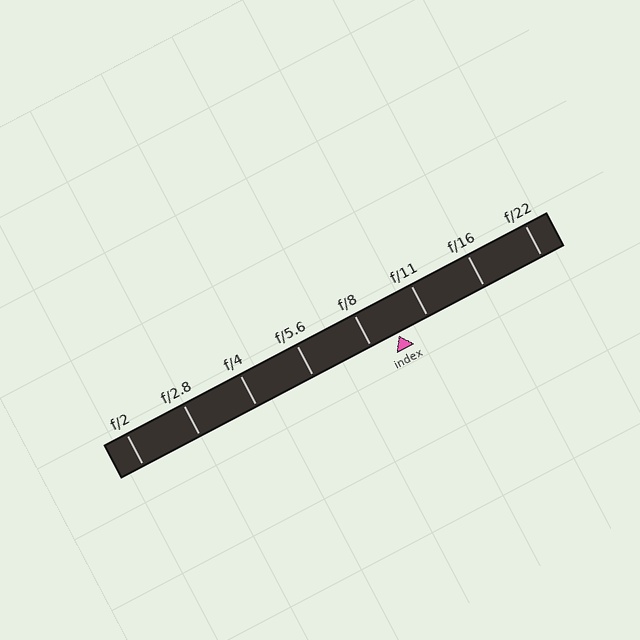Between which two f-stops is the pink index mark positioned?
The index mark is between f/8 and f/11.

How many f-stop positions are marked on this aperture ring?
There are 8 f-stop positions marked.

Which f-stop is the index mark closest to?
The index mark is closest to f/8.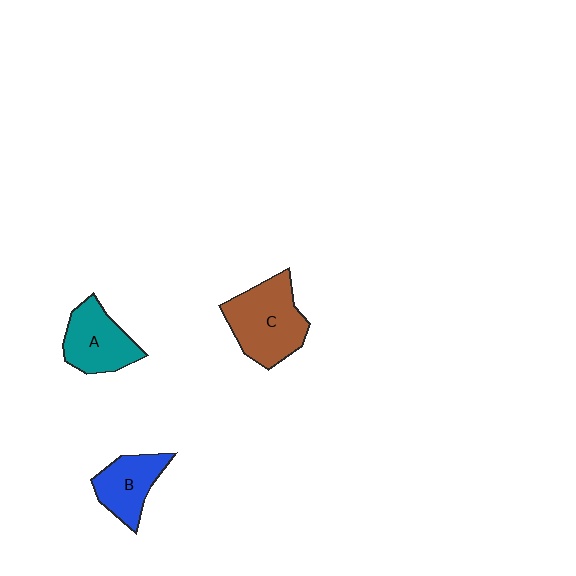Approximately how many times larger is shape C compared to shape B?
Approximately 1.5 times.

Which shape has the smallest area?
Shape B (blue).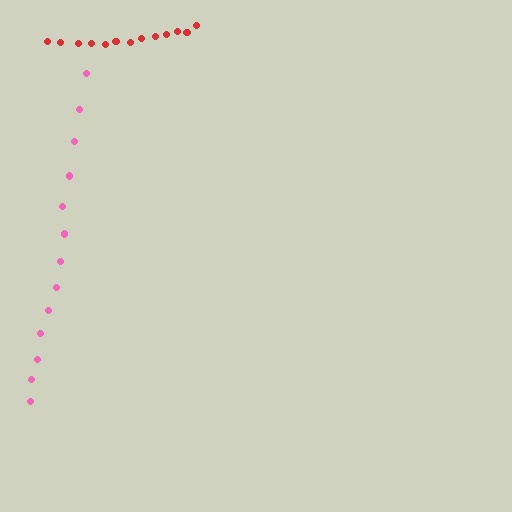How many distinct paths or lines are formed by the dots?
There are 2 distinct paths.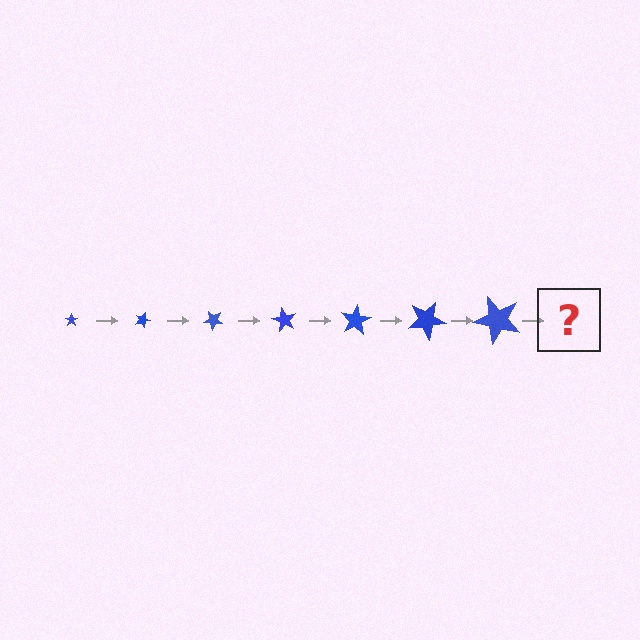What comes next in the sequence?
The next element should be a star, larger than the previous one and rotated 140 degrees from the start.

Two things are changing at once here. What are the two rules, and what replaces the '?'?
The two rules are that the star grows larger each step and it rotates 20 degrees each step. The '?' should be a star, larger than the previous one and rotated 140 degrees from the start.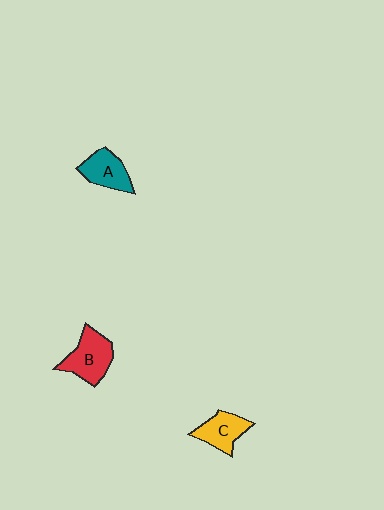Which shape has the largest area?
Shape B (red).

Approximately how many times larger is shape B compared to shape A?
Approximately 1.2 times.